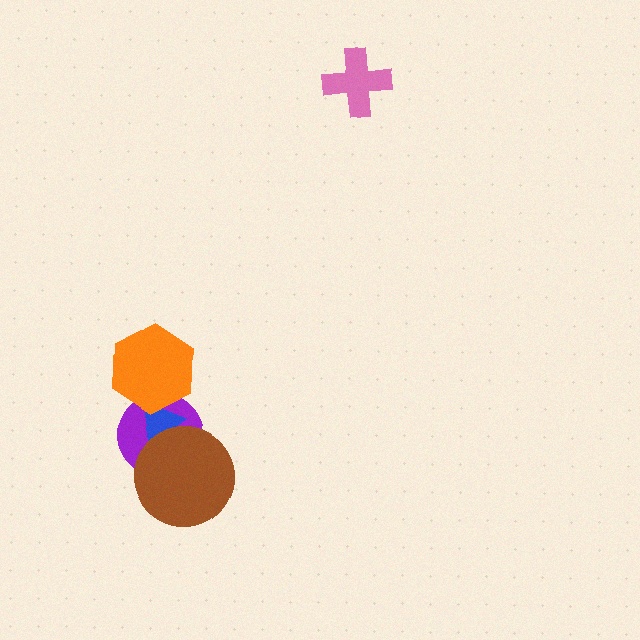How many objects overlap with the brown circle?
2 objects overlap with the brown circle.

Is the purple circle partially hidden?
Yes, it is partially covered by another shape.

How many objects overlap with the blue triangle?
3 objects overlap with the blue triangle.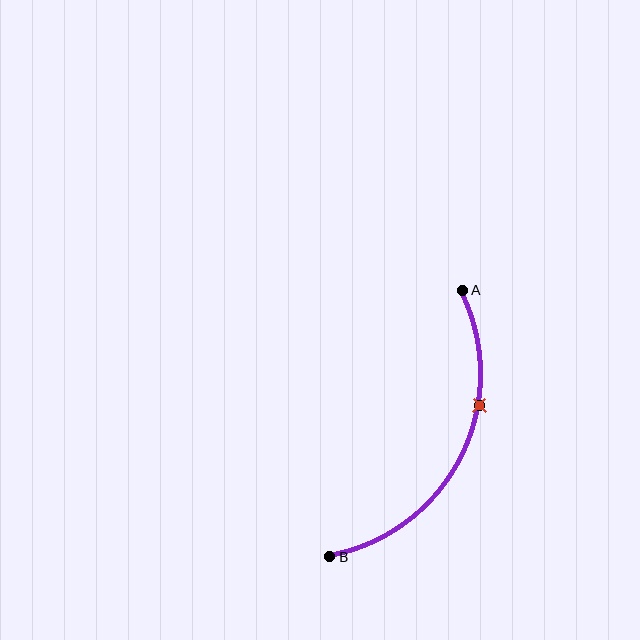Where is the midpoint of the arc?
The arc midpoint is the point on the curve farthest from the straight line joining A and B. It sits to the right of that line.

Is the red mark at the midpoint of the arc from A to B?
No. The red mark lies on the arc but is closer to endpoint A. The arc midpoint would be at the point on the curve equidistant along the arc from both A and B.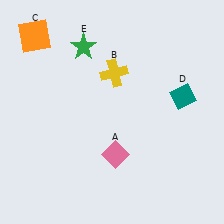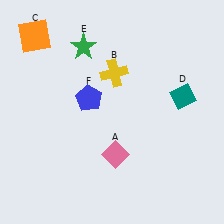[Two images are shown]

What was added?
A blue pentagon (F) was added in Image 2.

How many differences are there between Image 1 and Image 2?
There is 1 difference between the two images.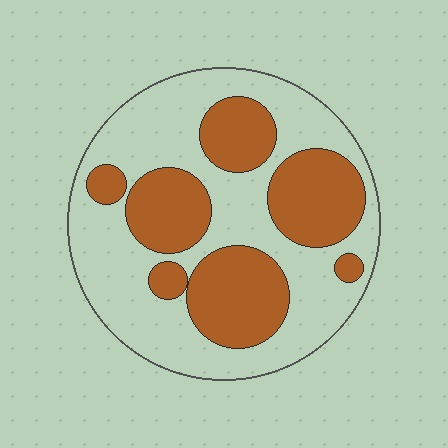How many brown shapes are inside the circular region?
7.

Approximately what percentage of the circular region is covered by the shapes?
Approximately 40%.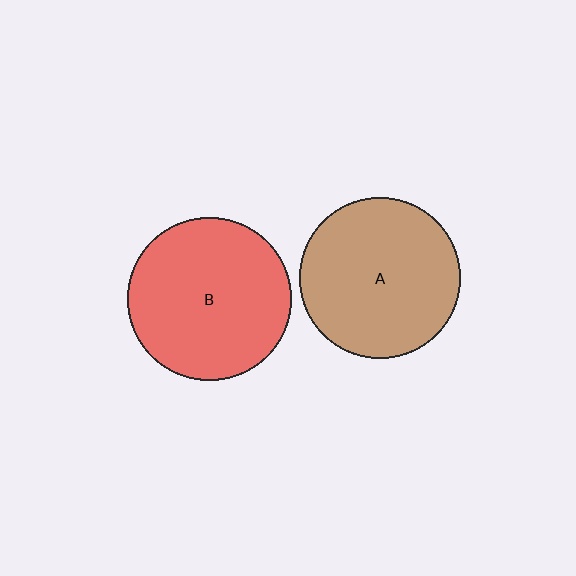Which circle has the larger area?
Circle B (red).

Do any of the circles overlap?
No, none of the circles overlap.